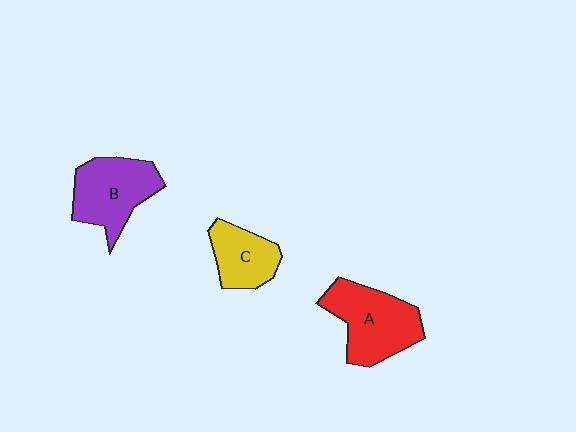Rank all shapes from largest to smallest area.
From largest to smallest: A (red), B (purple), C (yellow).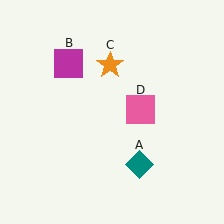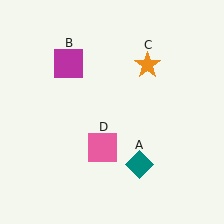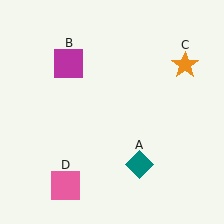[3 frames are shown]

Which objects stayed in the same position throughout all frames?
Teal diamond (object A) and magenta square (object B) remained stationary.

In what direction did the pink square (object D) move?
The pink square (object D) moved down and to the left.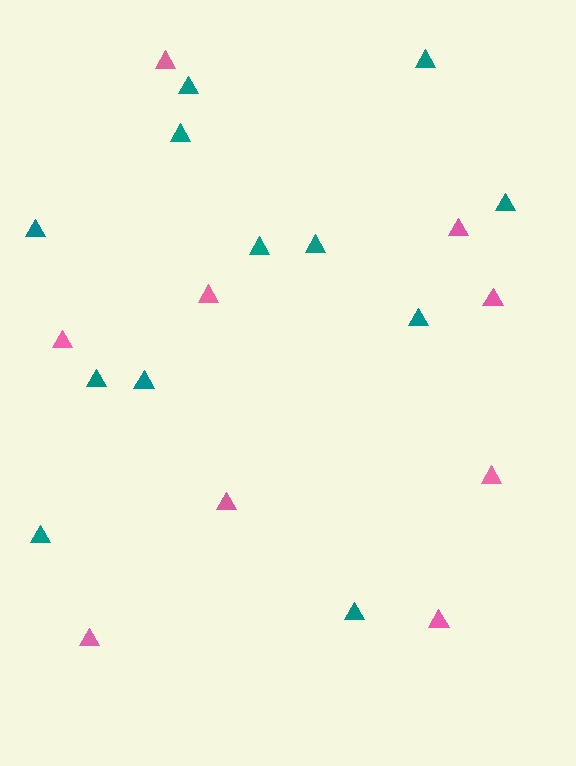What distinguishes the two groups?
There are 2 groups: one group of pink triangles (9) and one group of teal triangles (12).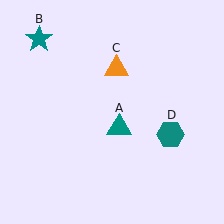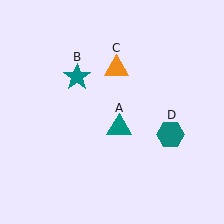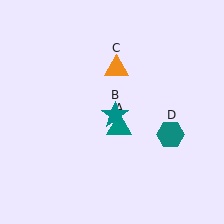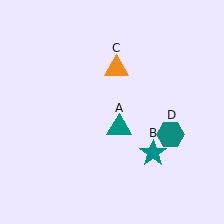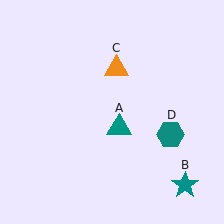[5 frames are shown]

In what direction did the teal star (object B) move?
The teal star (object B) moved down and to the right.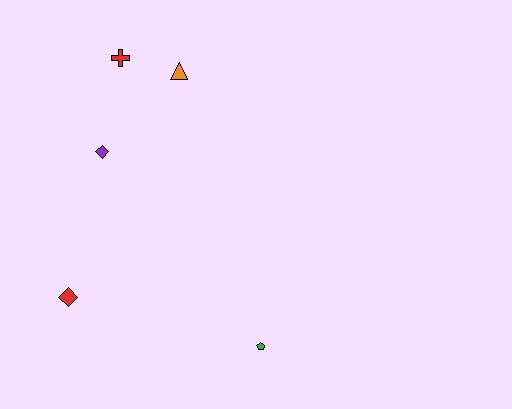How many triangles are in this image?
There is 1 triangle.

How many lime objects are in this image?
There are no lime objects.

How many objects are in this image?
There are 5 objects.